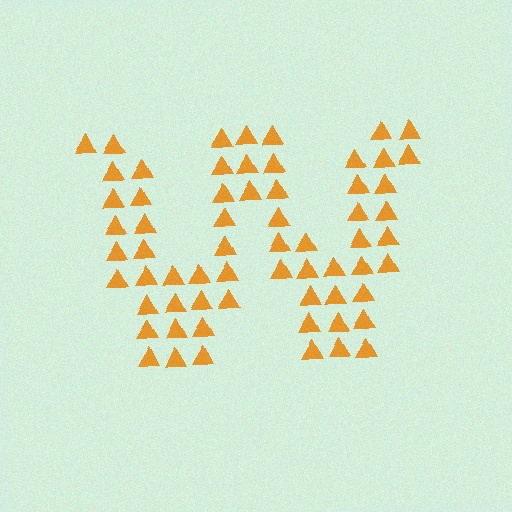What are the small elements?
The small elements are triangles.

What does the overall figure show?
The overall figure shows the letter W.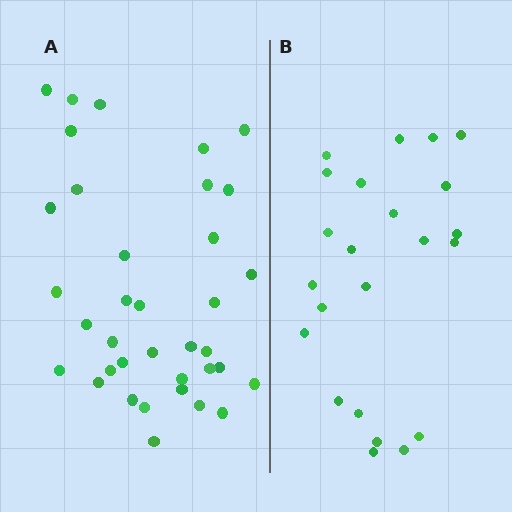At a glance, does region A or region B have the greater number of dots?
Region A (the left region) has more dots.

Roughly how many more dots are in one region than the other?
Region A has approximately 15 more dots than region B.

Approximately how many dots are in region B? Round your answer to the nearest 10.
About 20 dots. (The exact count is 23, which rounds to 20.)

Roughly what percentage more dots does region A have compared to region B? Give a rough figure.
About 55% more.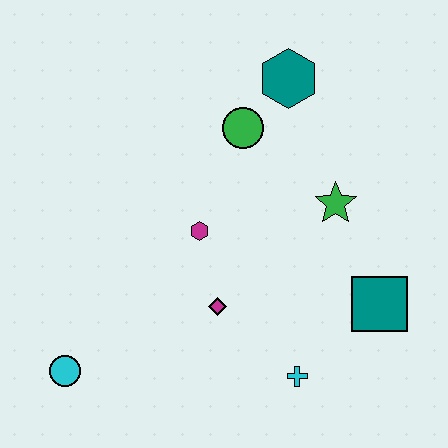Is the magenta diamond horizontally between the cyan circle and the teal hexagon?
Yes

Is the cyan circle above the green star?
No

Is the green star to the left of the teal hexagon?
No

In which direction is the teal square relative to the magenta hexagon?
The teal square is to the right of the magenta hexagon.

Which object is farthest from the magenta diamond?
The teal hexagon is farthest from the magenta diamond.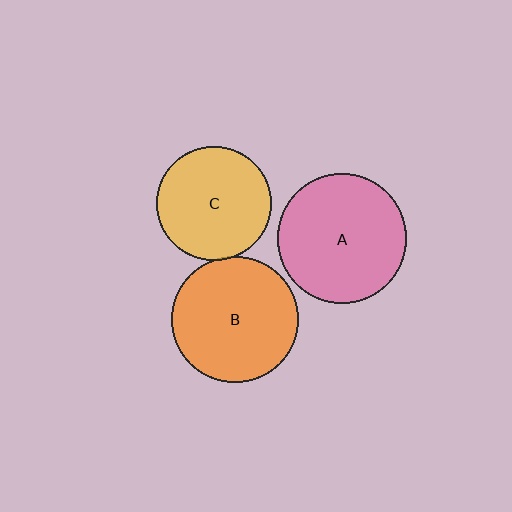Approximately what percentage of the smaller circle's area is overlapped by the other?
Approximately 5%.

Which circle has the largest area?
Circle A (pink).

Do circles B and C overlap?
Yes.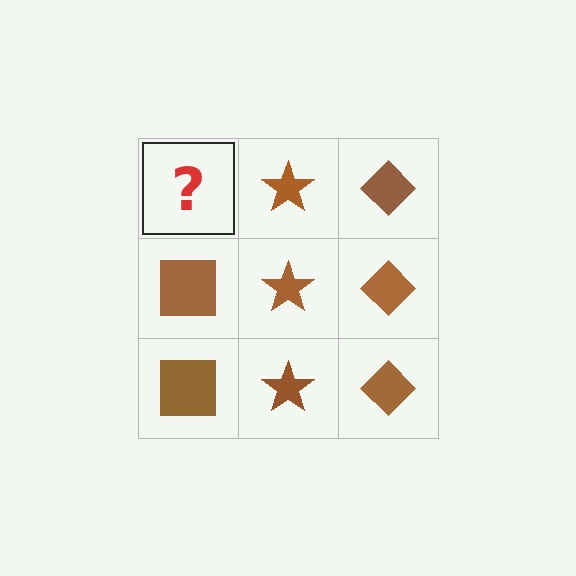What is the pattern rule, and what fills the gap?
The rule is that each column has a consistent shape. The gap should be filled with a brown square.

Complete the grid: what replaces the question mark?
The question mark should be replaced with a brown square.